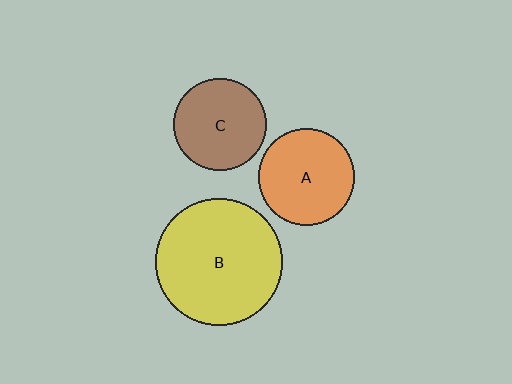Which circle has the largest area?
Circle B (yellow).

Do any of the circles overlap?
No, none of the circles overlap.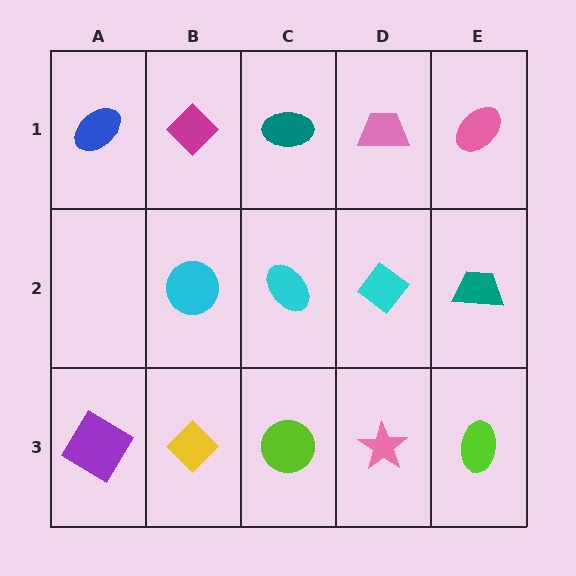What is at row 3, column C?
A lime circle.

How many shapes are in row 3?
5 shapes.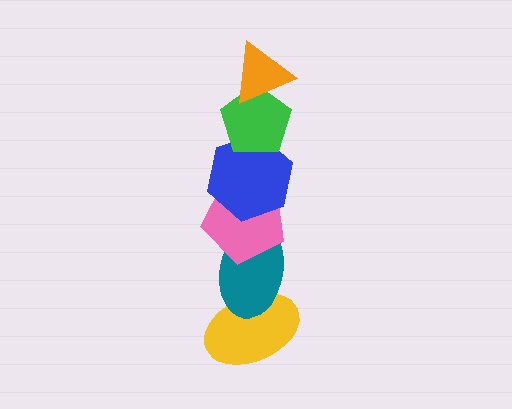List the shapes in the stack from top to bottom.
From top to bottom: the orange triangle, the green pentagon, the blue hexagon, the pink pentagon, the teal ellipse, the yellow ellipse.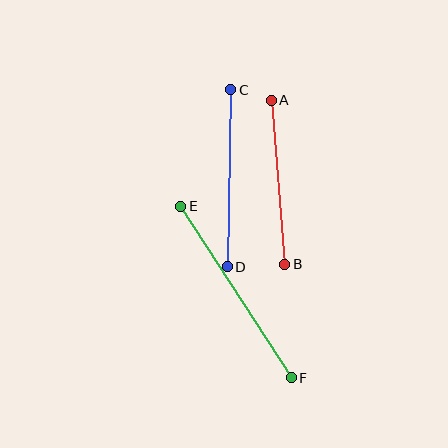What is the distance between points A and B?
The distance is approximately 165 pixels.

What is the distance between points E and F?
The distance is approximately 204 pixels.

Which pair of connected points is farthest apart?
Points E and F are farthest apart.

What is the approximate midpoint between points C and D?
The midpoint is at approximately (229, 178) pixels.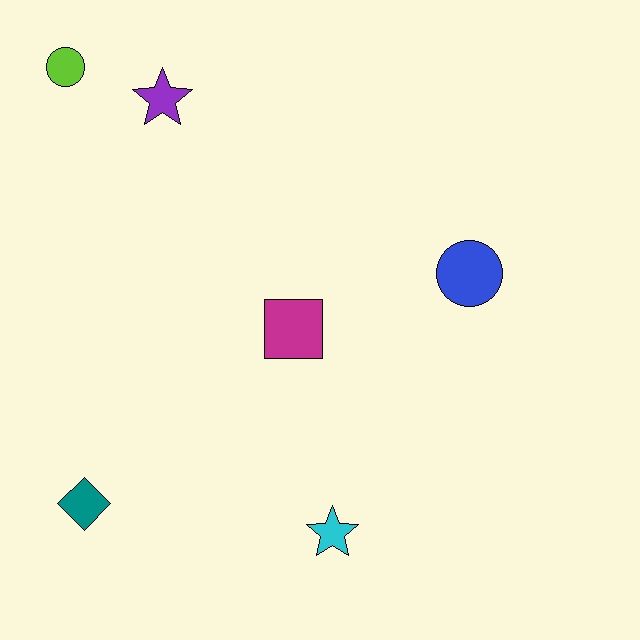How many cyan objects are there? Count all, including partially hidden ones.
There is 1 cyan object.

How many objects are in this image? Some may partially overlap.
There are 6 objects.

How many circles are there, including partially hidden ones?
There are 2 circles.